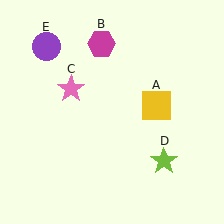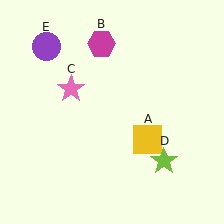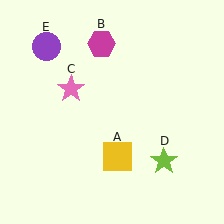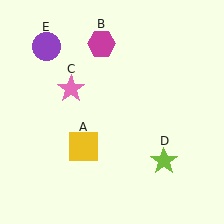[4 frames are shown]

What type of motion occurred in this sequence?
The yellow square (object A) rotated clockwise around the center of the scene.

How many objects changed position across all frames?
1 object changed position: yellow square (object A).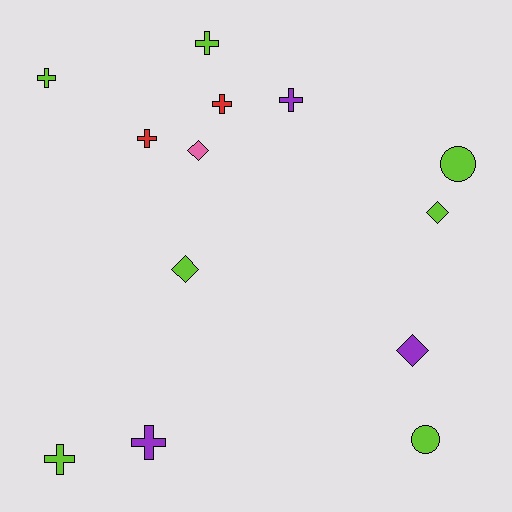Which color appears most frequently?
Lime, with 7 objects.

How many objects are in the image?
There are 13 objects.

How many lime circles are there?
There are 2 lime circles.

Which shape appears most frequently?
Cross, with 7 objects.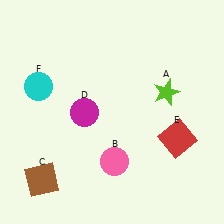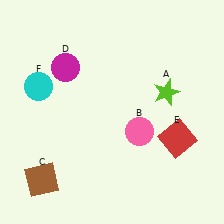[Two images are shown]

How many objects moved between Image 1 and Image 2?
2 objects moved between the two images.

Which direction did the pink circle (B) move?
The pink circle (B) moved up.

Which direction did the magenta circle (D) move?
The magenta circle (D) moved up.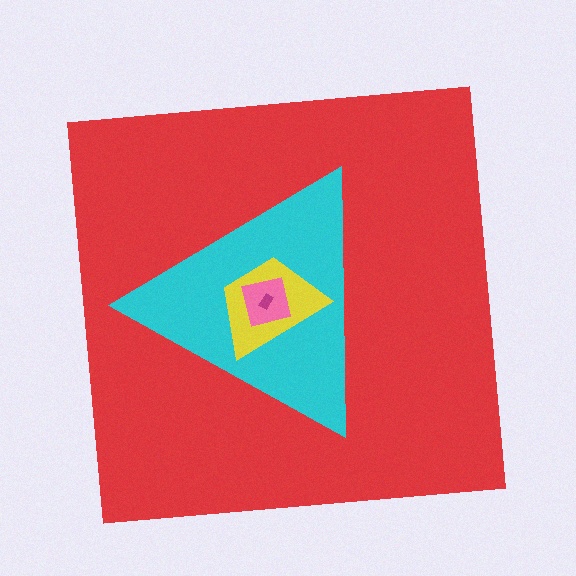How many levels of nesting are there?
5.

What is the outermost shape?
The red square.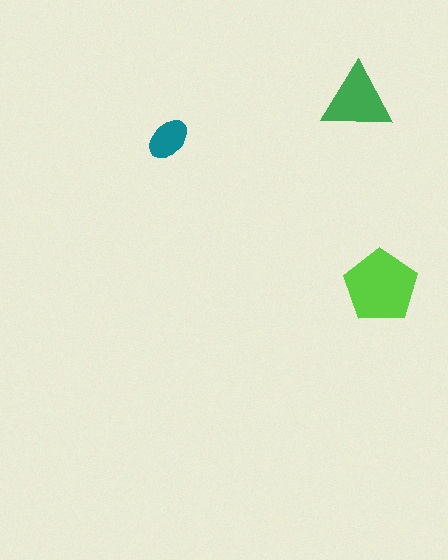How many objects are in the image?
There are 3 objects in the image.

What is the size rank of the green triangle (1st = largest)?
2nd.